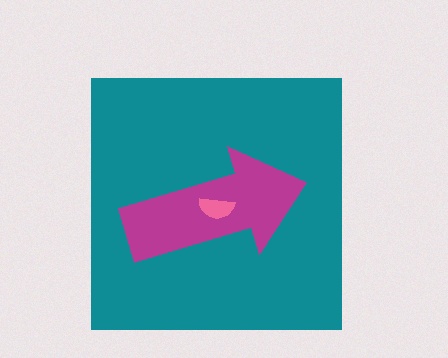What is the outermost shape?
The teal square.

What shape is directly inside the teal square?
The magenta arrow.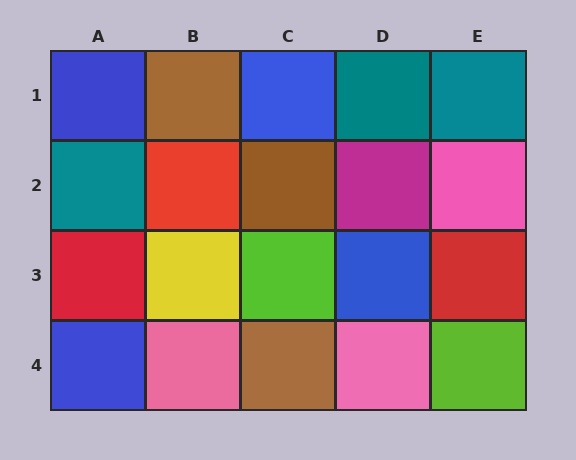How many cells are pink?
3 cells are pink.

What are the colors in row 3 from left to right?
Red, yellow, lime, blue, red.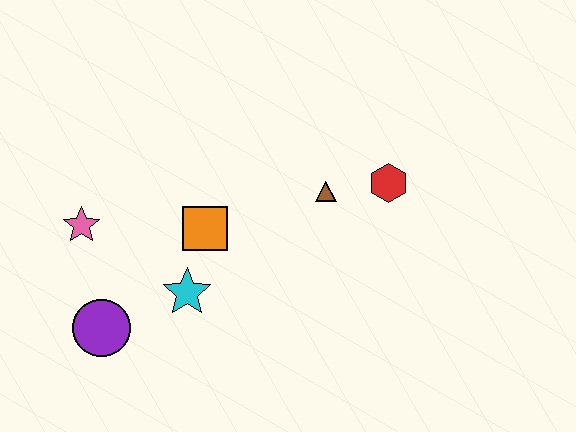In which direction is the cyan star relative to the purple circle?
The cyan star is to the right of the purple circle.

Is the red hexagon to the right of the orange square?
Yes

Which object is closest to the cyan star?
The orange square is closest to the cyan star.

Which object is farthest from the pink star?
The red hexagon is farthest from the pink star.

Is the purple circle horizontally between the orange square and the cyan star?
No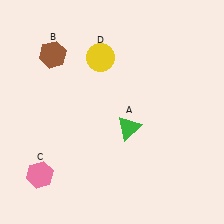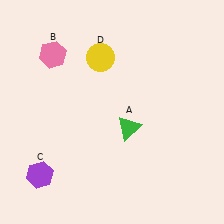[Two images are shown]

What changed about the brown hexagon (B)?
In Image 1, B is brown. In Image 2, it changed to pink.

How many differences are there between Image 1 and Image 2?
There are 2 differences between the two images.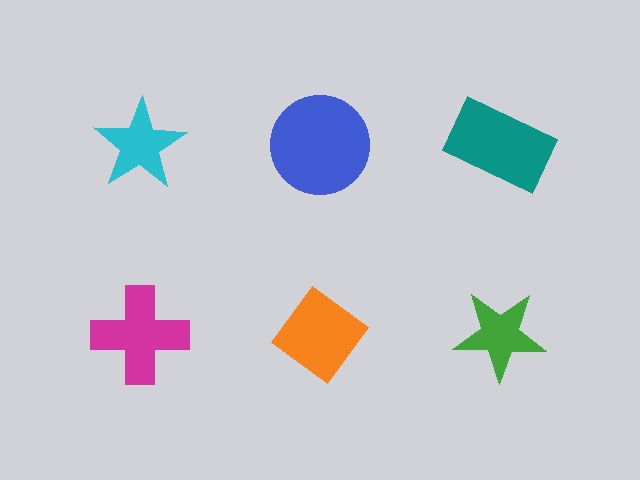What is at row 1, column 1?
A cyan star.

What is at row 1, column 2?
A blue circle.